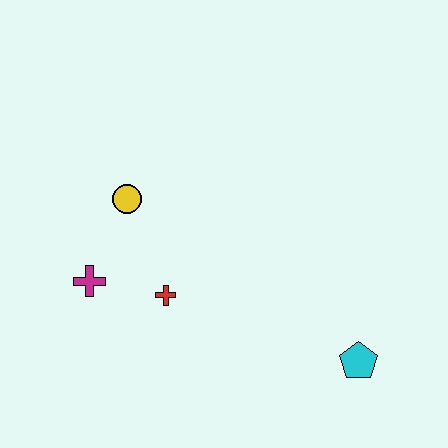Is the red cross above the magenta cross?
No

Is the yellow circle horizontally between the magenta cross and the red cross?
Yes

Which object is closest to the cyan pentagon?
The red cross is closest to the cyan pentagon.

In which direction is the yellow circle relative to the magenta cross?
The yellow circle is above the magenta cross.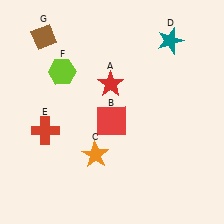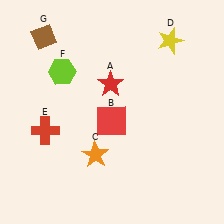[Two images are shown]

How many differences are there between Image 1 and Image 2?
There is 1 difference between the two images.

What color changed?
The star (D) changed from teal in Image 1 to yellow in Image 2.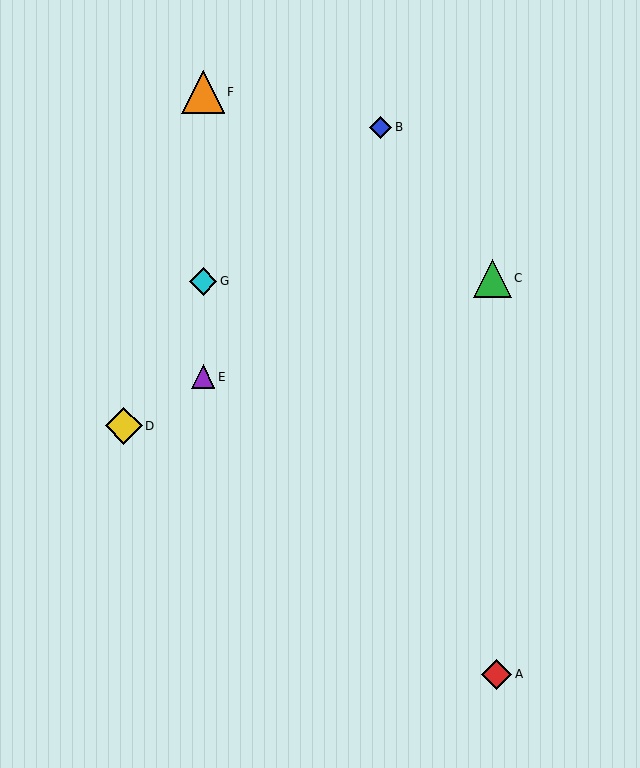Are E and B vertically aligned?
No, E is at x≈203 and B is at x≈381.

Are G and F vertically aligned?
Yes, both are at x≈203.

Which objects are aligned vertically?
Objects E, F, G are aligned vertically.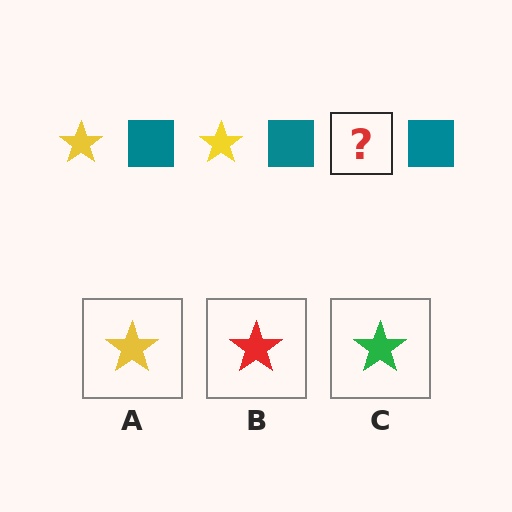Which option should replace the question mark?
Option A.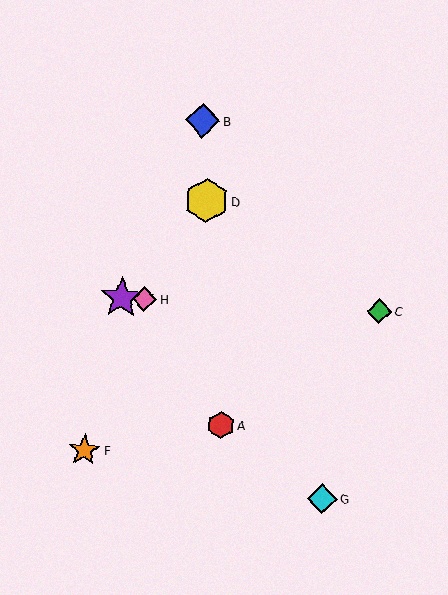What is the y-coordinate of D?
Object D is at y≈201.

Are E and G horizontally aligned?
No, E is at y≈298 and G is at y≈499.